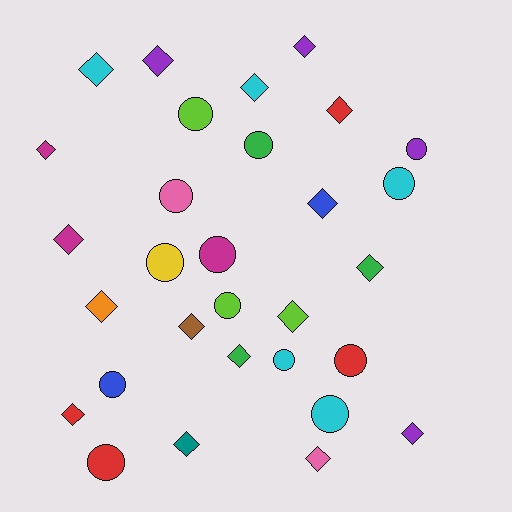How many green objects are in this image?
There are 3 green objects.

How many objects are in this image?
There are 30 objects.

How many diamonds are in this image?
There are 17 diamonds.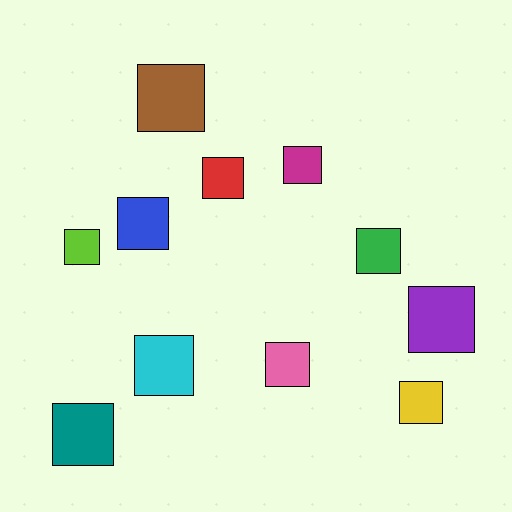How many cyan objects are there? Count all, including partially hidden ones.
There is 1 cyan object.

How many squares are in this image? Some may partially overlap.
There are 11 squares.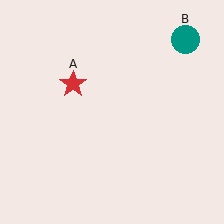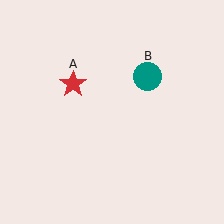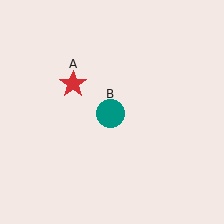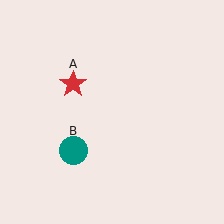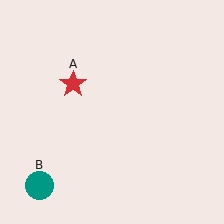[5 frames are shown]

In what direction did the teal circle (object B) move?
The teal circle (object B) moved down and to the left.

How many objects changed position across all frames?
1 object changed position: teal circle (object B).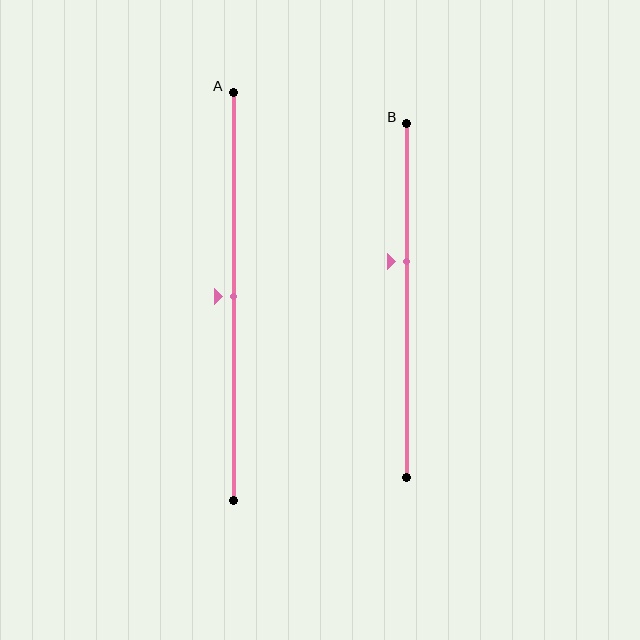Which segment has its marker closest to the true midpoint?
Segment A has its marker closest to the true midpoint.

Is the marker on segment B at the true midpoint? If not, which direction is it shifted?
No, the marker on segment B is shifted upward by about 11% of the segment length.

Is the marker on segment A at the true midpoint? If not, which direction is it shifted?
Yes, the marker on segment A is at the true midpoint.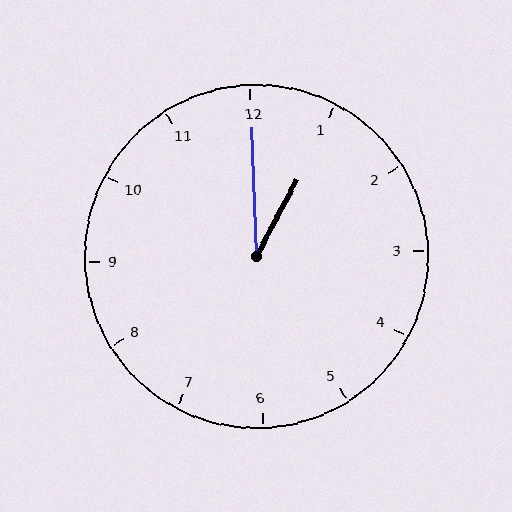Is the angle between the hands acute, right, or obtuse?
It is acute.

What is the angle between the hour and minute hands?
Approximately 30 degrees.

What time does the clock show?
1:00.